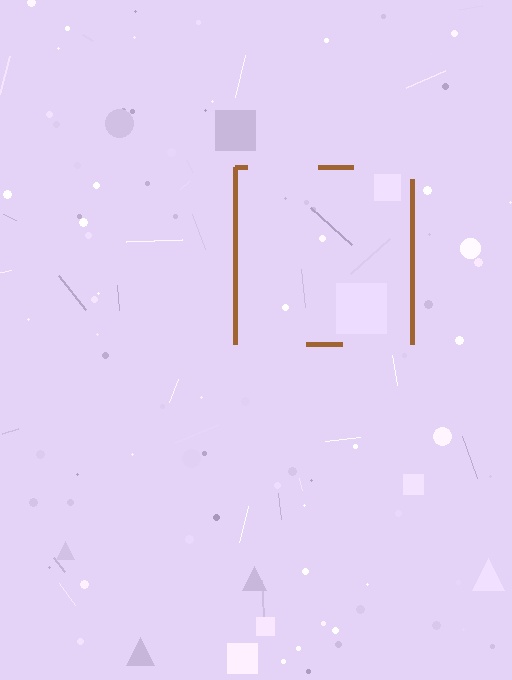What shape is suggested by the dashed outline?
The dashed outline suggests a square.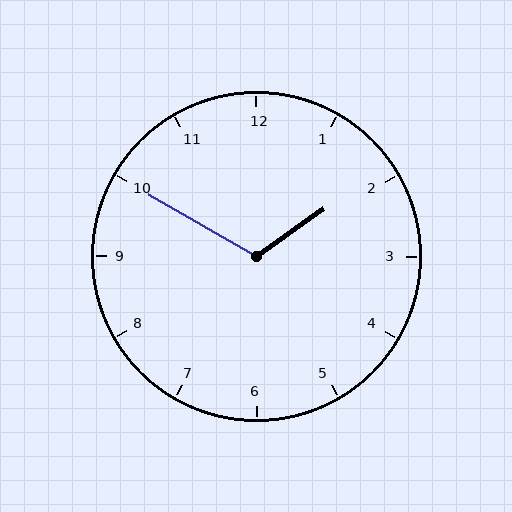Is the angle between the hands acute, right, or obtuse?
It is obtuse.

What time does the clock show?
1:50.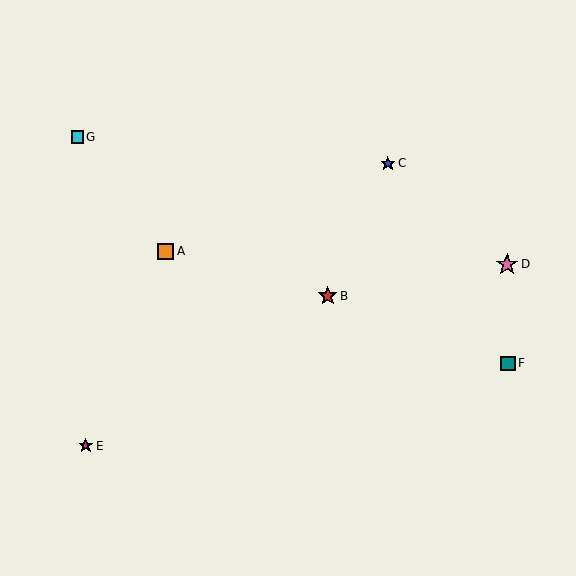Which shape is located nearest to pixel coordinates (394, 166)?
The blue star (labeled C) at (388, 163) is nearest to that location.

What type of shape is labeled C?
Shape C is a blue star.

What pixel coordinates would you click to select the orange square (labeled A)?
Click at (166, 251) to select the orange square A.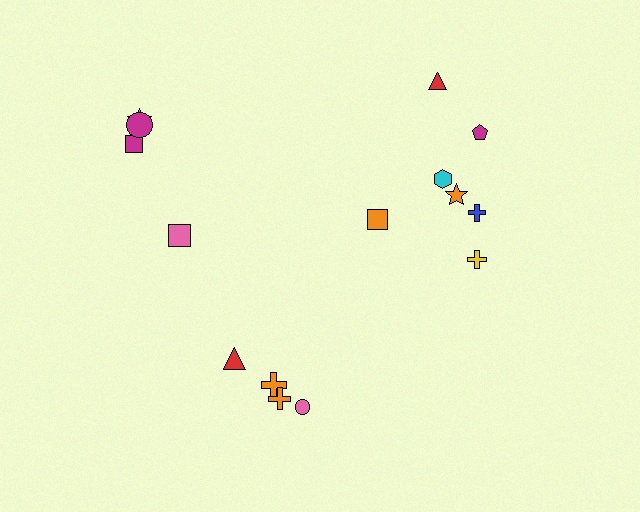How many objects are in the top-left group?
There are 4 objects.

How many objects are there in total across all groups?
There are 15 objects.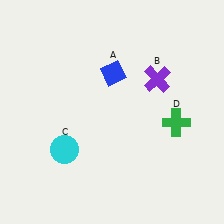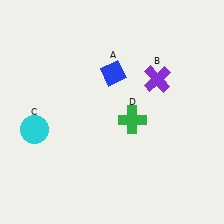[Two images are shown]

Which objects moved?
The objects that moved are: the cyan circle (C), the green cross (D).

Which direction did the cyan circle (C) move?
The cyan circle (C) moved left.